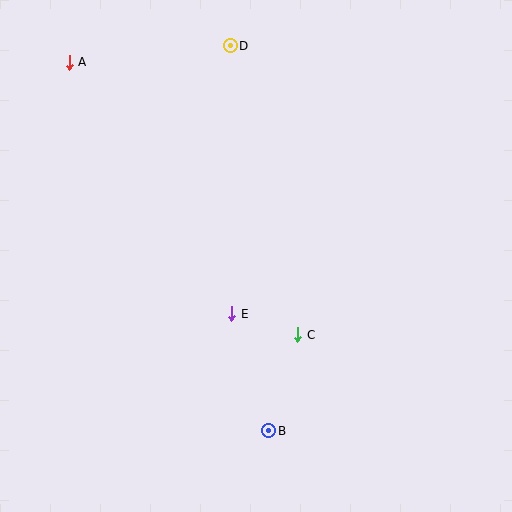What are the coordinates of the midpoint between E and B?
The midpoint between E and B is at (250, 372).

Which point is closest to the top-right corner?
Point D is closest to the top-right corner.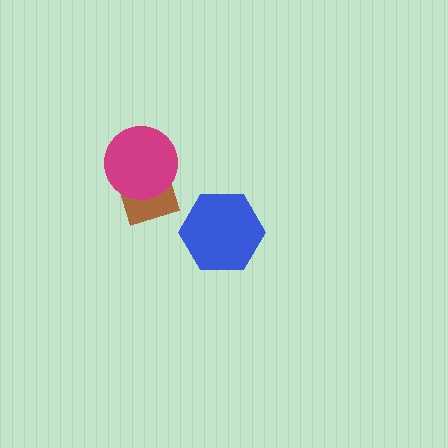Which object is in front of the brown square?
The magenta circle is in front of the brown square.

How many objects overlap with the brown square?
1 object overlaps with the brown square.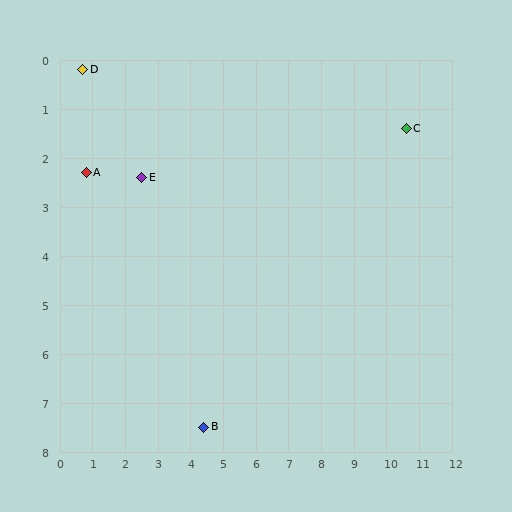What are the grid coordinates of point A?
Point A is at approximately (0.8, 2.3).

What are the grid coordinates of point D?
Point D is at approximately (0.7, 0.2).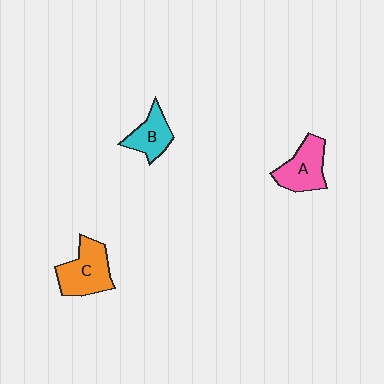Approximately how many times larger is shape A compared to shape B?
Approximately 1.3 times.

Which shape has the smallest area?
Shape B (cyan).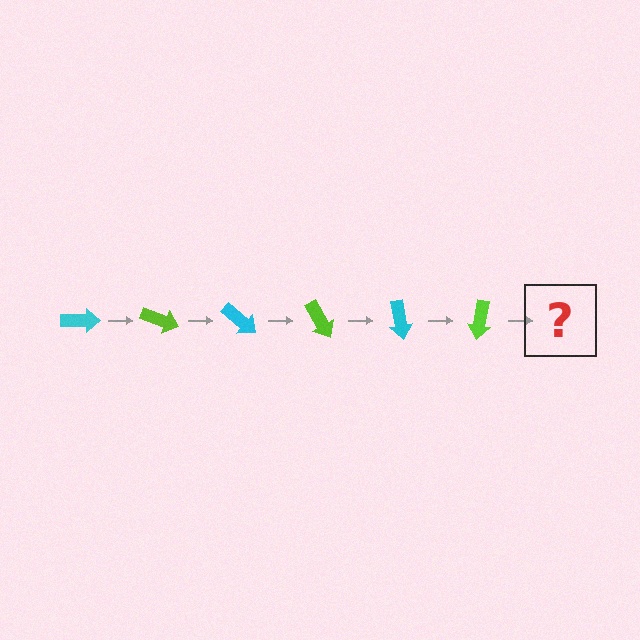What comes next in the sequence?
The next element should be a cyan arrow, rotated 120 degrees from the start.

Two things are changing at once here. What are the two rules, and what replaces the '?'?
The two rules are that it rotates 20 degrees each step and the color cycles through cyan and lime. The '?' should be a cyan arrow, rotated 120 degrees from the start.